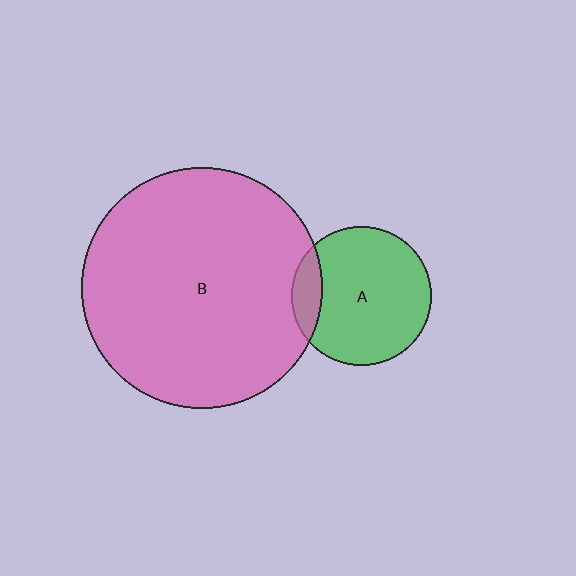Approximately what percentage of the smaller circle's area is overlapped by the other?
Approximately 15%.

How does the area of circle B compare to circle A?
Approximately 3.0 times.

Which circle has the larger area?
Circle B (pink).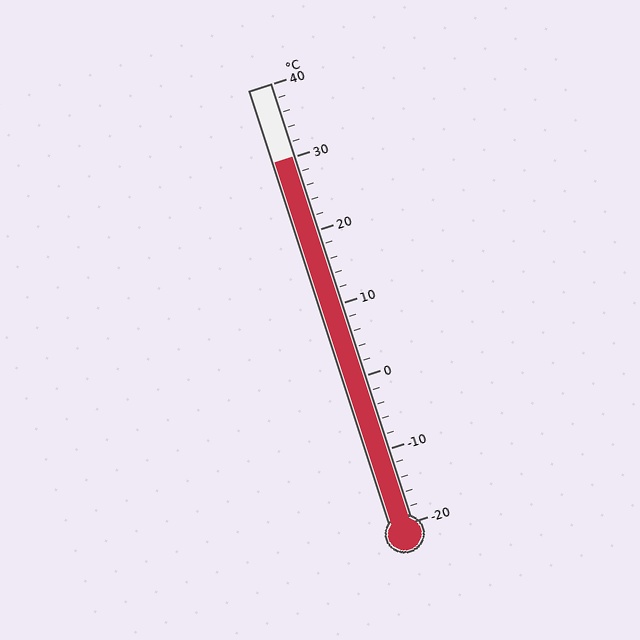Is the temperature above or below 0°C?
The temperature is above 0°C.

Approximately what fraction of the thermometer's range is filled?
The thermometer is filled to approximately 85% of its range.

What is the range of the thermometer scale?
The thermometer scale ranges from -20°C to 40°C.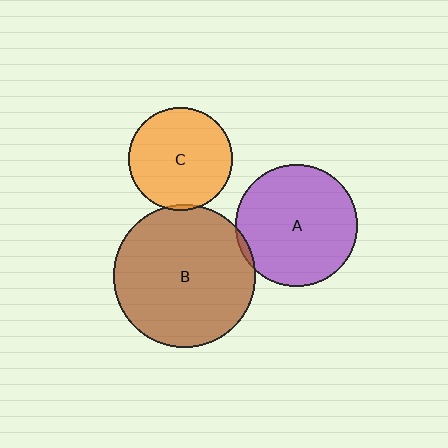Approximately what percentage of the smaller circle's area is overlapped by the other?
Approximately 5%.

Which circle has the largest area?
Circle B (brown).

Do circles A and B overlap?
Yes.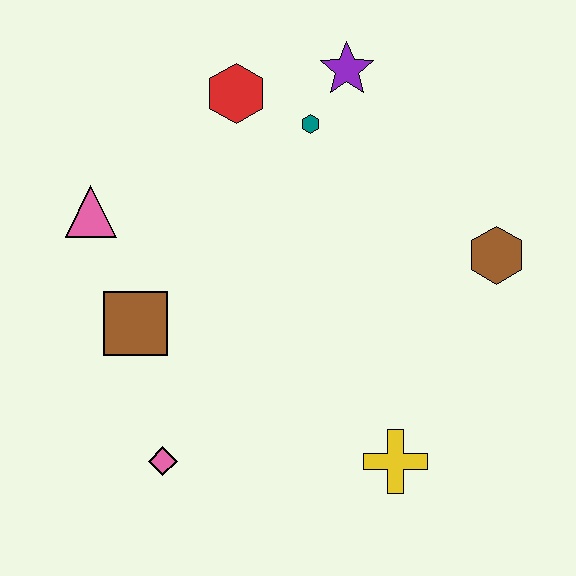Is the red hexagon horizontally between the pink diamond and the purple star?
Yes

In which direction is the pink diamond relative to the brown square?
The pink diamond is below the brown square.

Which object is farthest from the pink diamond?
The purple star is farthest from the pink diamond.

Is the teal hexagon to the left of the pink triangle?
No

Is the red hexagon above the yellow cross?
Yes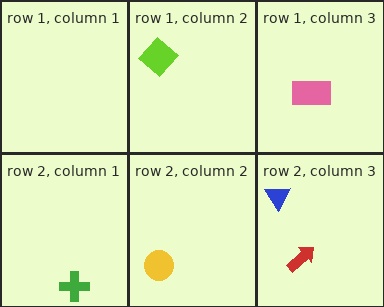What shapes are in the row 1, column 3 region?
The pink rectangle.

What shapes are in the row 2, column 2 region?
The yellow circle.